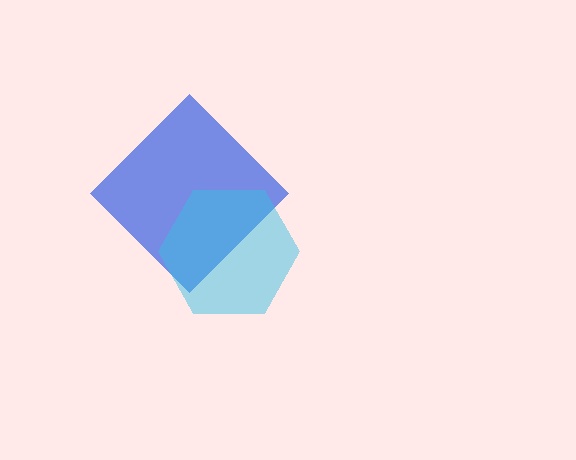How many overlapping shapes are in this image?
There are 2 overlapping shapes in the image.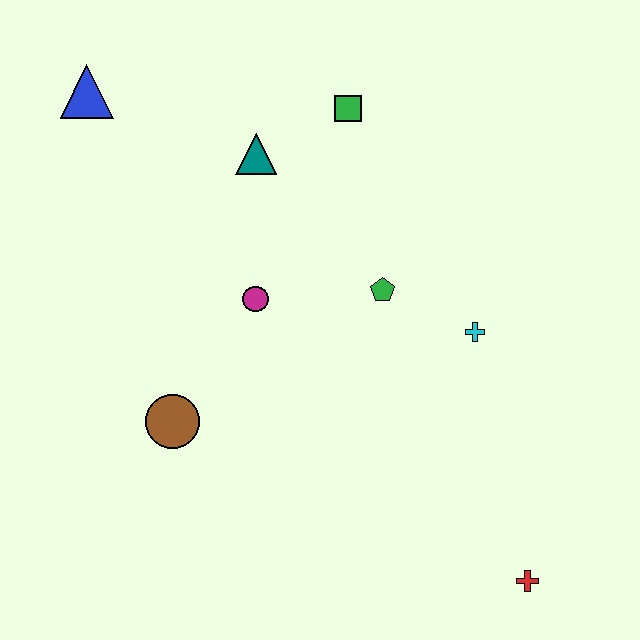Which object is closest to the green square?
The teal triangle is closest to the green square.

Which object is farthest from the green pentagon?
The blue triangle is farthest from the green pentagon.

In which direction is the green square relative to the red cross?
The green square is above the red cross.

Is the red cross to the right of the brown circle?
Yes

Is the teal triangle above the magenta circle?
Yes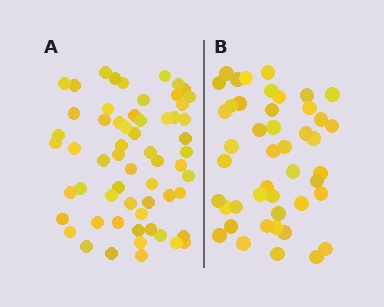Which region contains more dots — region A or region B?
Region A (the left region) has more dots.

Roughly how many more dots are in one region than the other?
Region A has approximately 15 more dots than region B.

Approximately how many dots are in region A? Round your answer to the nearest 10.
About 60 dots.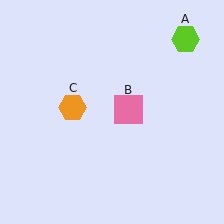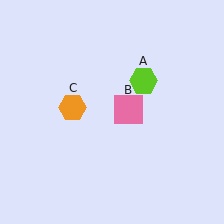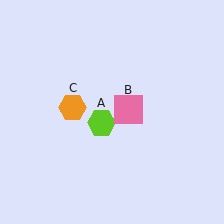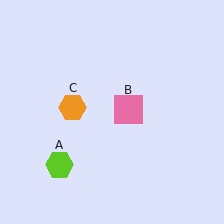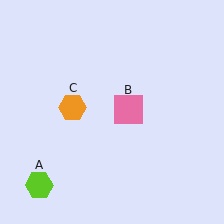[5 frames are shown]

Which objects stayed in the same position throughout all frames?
Pink square (object B) and orange hexagon (object C) remained stationary.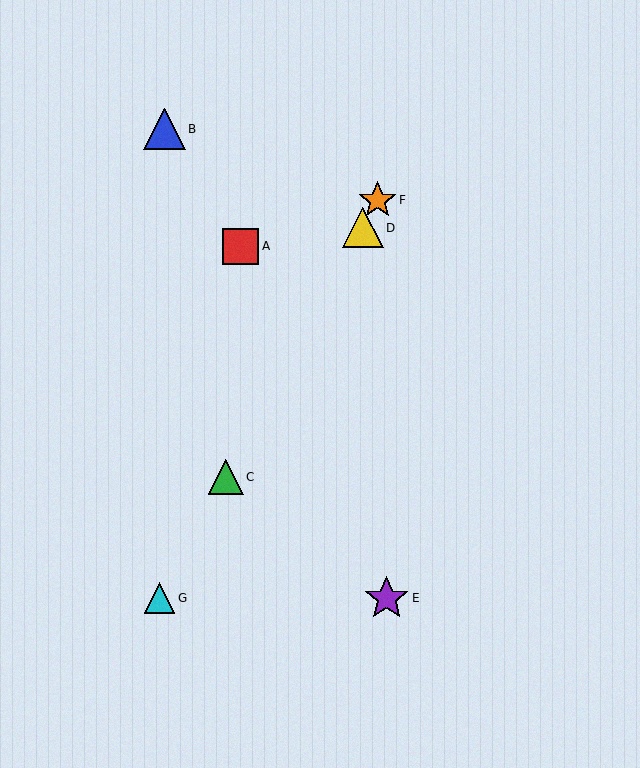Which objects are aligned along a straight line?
Objects C, D, F, G are aligned along a straight line.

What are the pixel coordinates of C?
Object C is at (226, 477).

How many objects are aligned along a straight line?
4 objects (C, D, F, G) are aligned along a straight line.